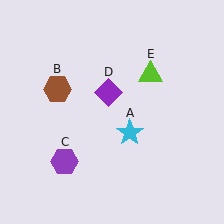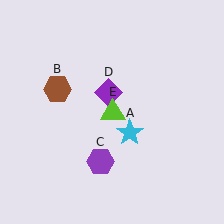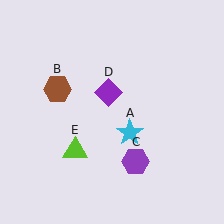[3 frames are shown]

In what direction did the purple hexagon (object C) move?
The purple hexagon (object C) moved right.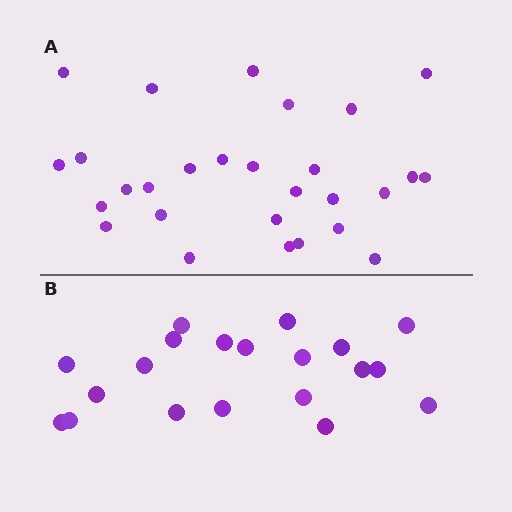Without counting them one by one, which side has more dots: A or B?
Region A (the top region) has more dots.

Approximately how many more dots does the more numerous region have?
Region A has roughly 8 or so more dots than region B.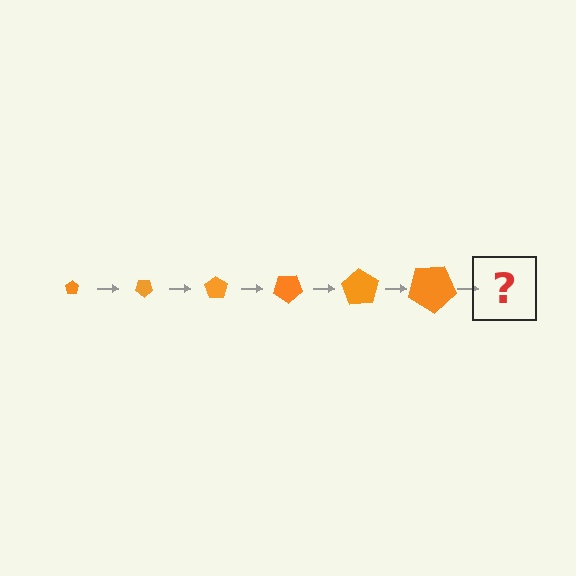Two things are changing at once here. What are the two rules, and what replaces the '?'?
The two rules are that the pentagon grows larger each step and it rotates 35 degrees each step. The '?' should be a pentagon, larger than the previous one and rotated 210 degrees from the start.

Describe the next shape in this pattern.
It should be a pentagon, larger than the previous one and rotated 210 degrees from the start.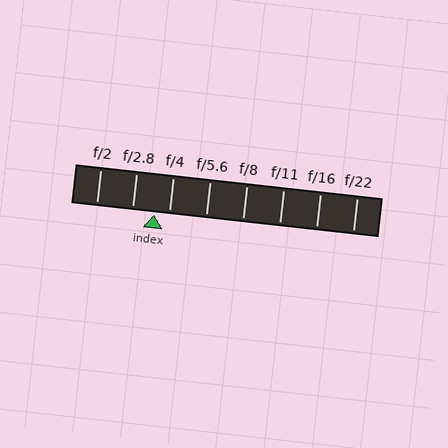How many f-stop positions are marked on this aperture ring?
There are 8 f-stop positions marked.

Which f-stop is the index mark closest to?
The index mark is closest to f/4.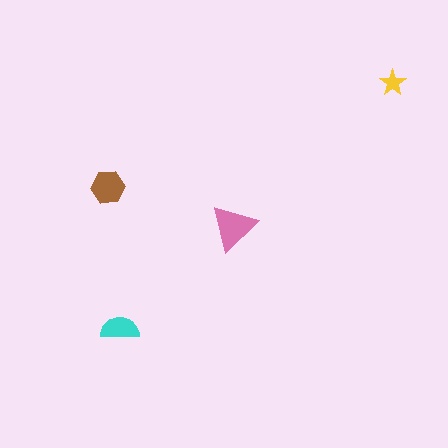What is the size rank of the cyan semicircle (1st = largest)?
3rd.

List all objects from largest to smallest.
The pink triangle, the brown hexagon, the cyan semicircle, the yellow star.